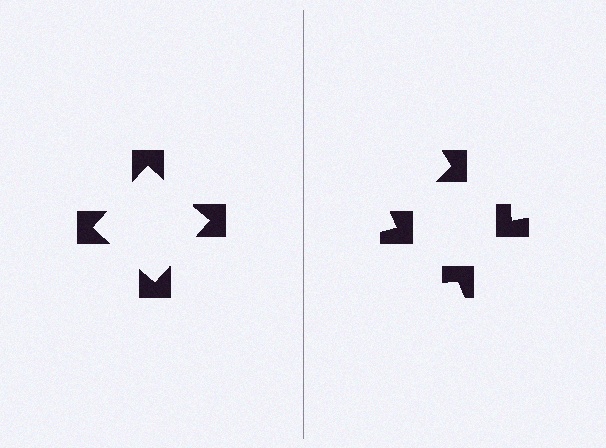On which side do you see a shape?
An illusory square appears on the left side. On the right side the wedge cuts are rotated, so no coherent shape forms.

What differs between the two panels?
The notched squares are positioned identically on both sides; only the wedge orientations differ. On the left they align to a square; on the right they are misaligned.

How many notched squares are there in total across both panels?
8 — 4 on each side.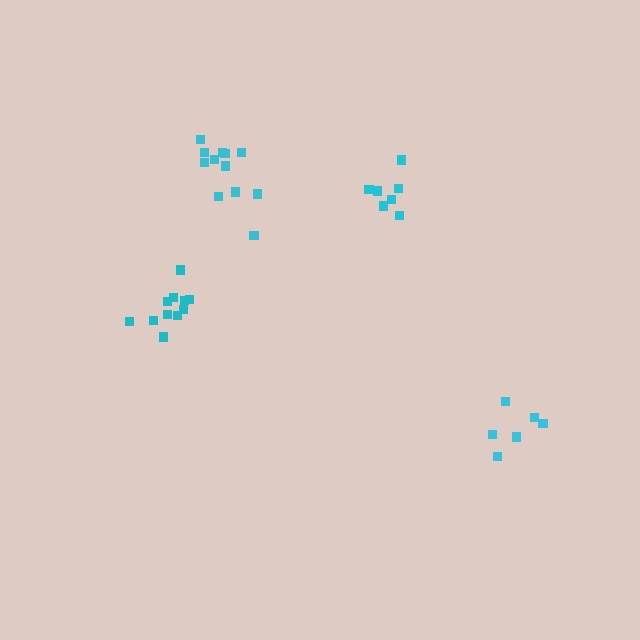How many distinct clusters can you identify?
There are 4 distinct clusters.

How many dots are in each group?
Group 1: 7 dots, Group 2: 12 dots, Group 3: 6 dots, Group 4: 11 dots (36 total).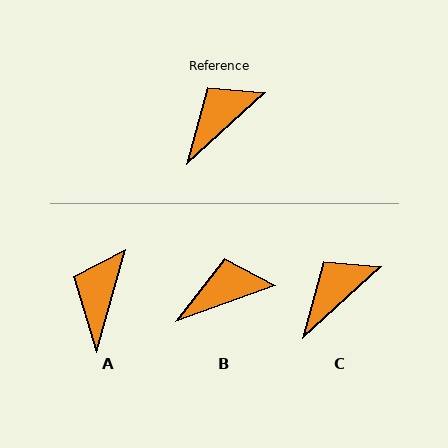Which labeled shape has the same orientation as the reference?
C.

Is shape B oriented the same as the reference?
No, it is off by about 22 degrees.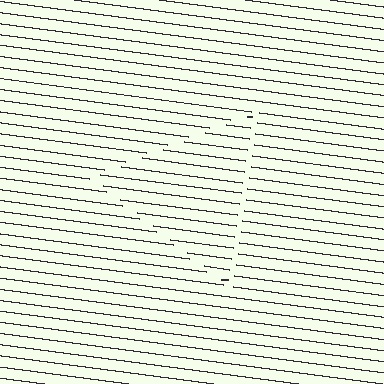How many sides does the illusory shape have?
3 sides — the line-ends trace a triangle.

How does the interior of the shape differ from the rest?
The interior of the shape contains the same grating, shifted by half a period — the contour is defined by the phase discontinuity where line-ends from the inner and outer gratings abut.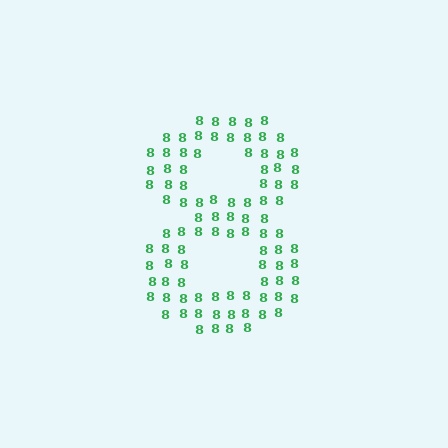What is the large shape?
The large shape is the digit 8.